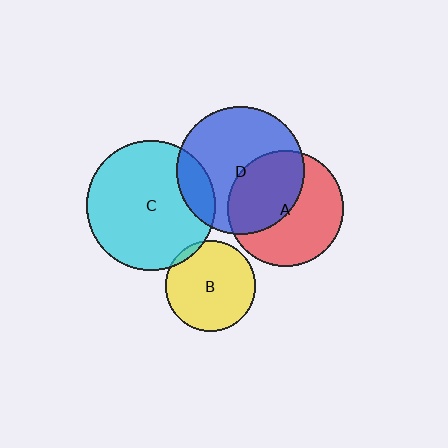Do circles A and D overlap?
Yes.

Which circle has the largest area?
Circle C (cyan).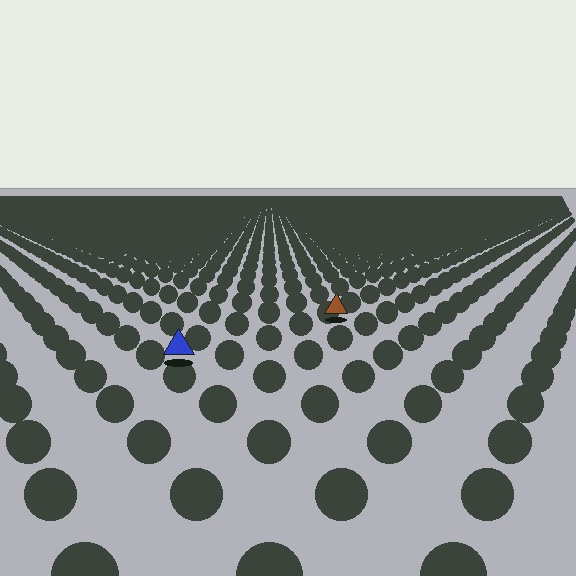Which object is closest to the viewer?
The blue triangle is closest. The texture marks near it are larger and more spread out.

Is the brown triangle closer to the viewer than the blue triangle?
No. The blue triangle is closer — you can tell from the texture gradient: the ground texture is coarser near it.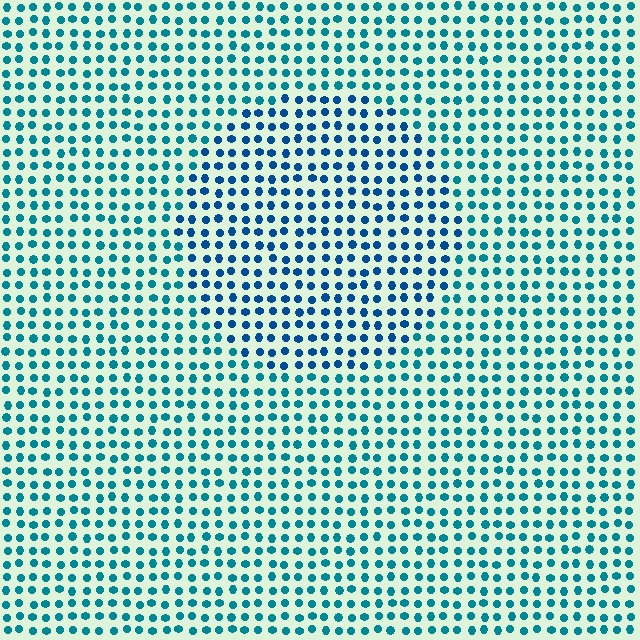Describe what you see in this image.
The image is filled with small teal elements in a uniform arrangement. A circle-shaped region is visible where the elements are tinted to a slightly different hue, forming a subtle color boundary.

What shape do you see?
I see a circle.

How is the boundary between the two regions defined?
The boundary is defined purely by a slight shift in hue (about 25 degrees). Spacing, size, and orientation are identical on both sides.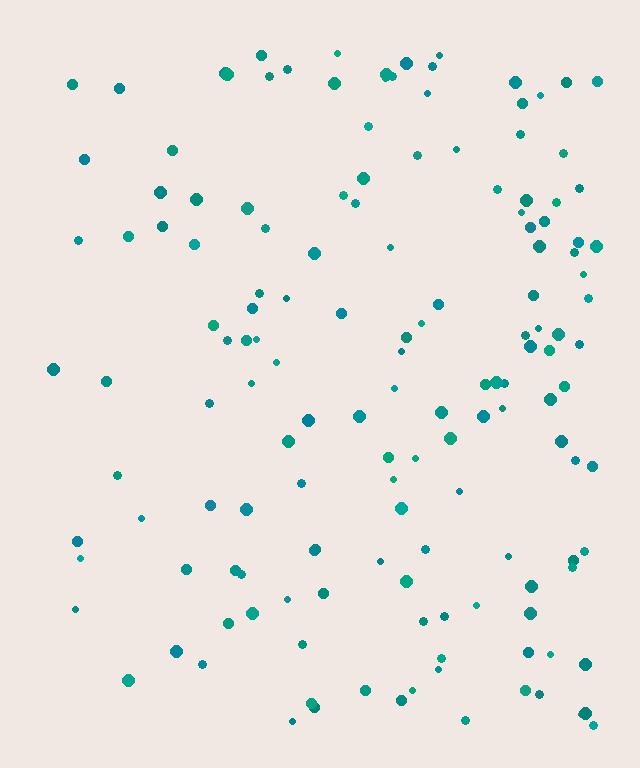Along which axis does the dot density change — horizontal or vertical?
Horizontal.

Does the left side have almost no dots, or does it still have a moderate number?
Still a moderate number, just noticeably fewer than the right.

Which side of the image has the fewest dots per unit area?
The left.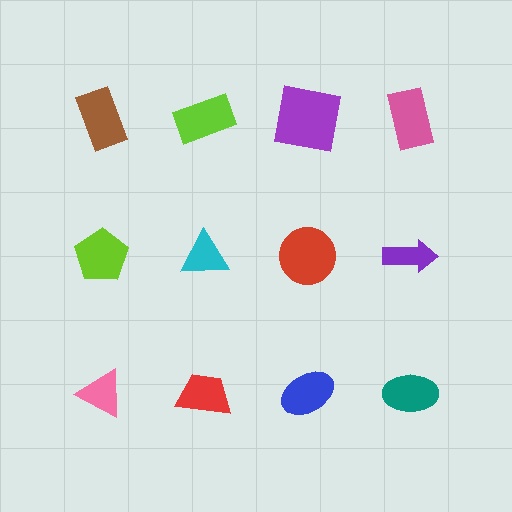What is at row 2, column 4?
A purple arrow.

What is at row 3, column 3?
A blue ellipse.